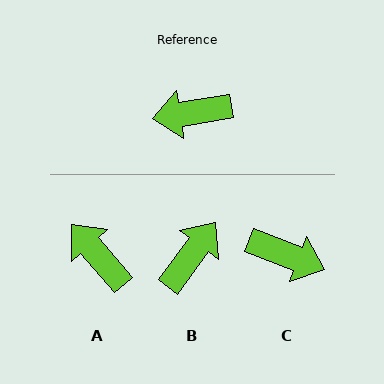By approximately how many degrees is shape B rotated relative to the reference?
Approximately 135 degrees clockwise.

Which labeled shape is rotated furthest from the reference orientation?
C, about 149 degrees away.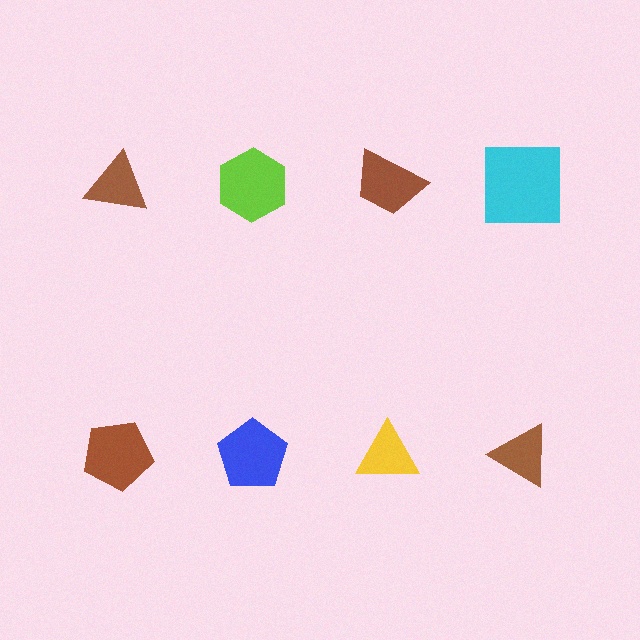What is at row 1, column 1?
A brown triangle.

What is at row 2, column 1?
A brown pentagon.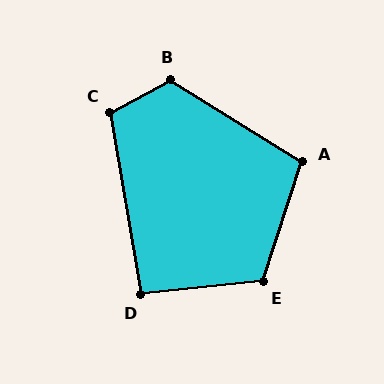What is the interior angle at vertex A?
Approximately 104 degrees (obtuse).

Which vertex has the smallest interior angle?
D, at approximately 94 degrees.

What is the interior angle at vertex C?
Approximately 109 degrees (obtuse).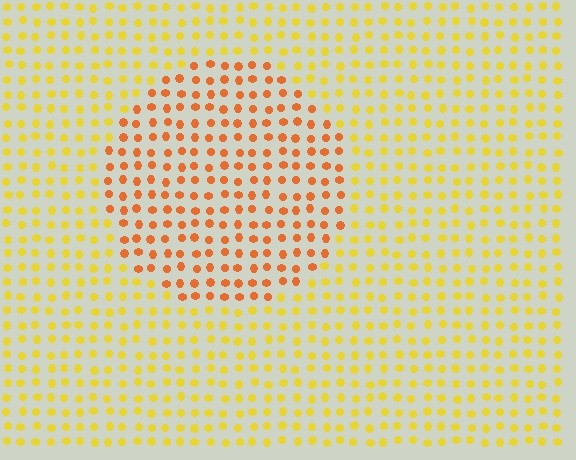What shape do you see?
I see a circle.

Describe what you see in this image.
The image is filled with small yellow elements in a uniform arrangement. A circle-shaped region is visible where the elements are tinted to a slightly different hue, forming a subtle color boundary.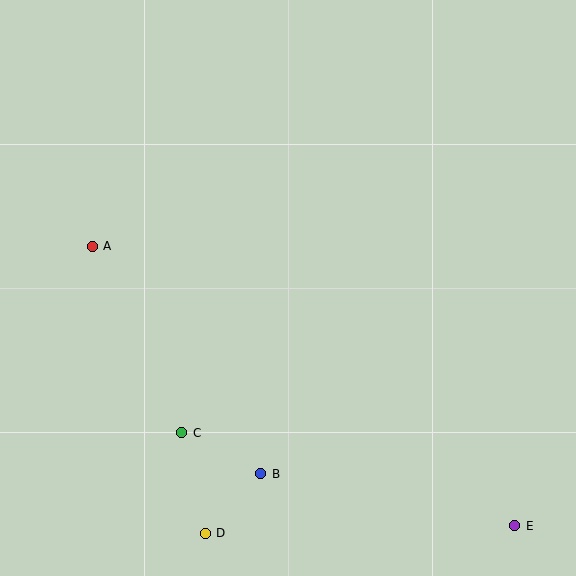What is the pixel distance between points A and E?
The distance between A and E is 507 pixels.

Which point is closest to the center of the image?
Point C at (182, 433) is closest to the center.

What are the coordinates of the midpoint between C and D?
The midpoint between C and D is at (194, 483).